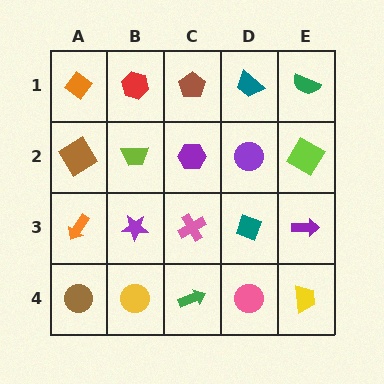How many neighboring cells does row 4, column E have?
2.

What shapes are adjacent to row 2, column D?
A teal trapezoid (row 1, column D), a teal diamond (row 3, column D), a purple hexagon (row 2, column C), a lime diamond (row 2, column E).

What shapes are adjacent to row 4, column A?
An orange arrow (row 3, column A), a yellow circle (row 4, column B).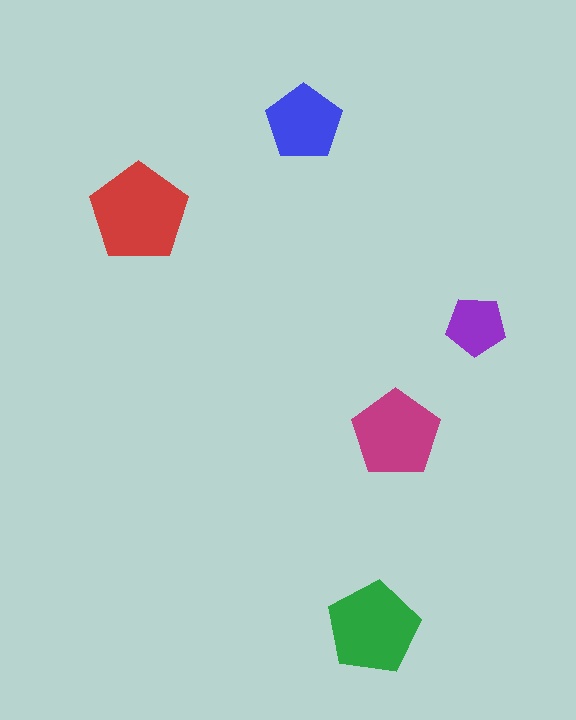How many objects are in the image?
There are 5 objects in the image.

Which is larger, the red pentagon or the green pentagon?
The red one.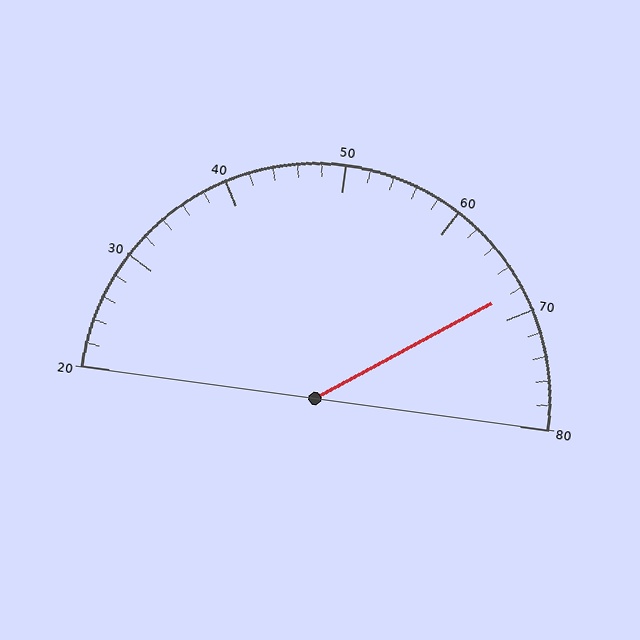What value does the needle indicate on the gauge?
The needle indicates approximately 68.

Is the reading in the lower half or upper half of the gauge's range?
The reading is in the upper half of the range (20 to 80).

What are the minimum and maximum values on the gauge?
The gauge ranges from 20 to 80.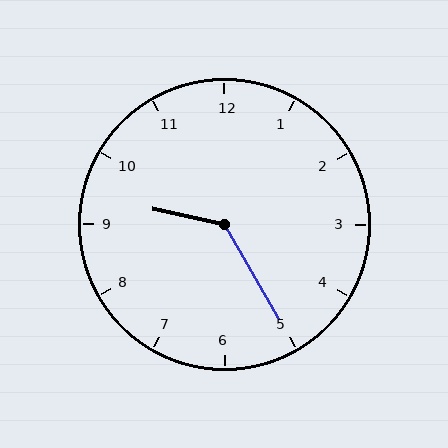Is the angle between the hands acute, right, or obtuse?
It is obtuse.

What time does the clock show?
9:25.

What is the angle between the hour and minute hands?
Approximately 132 degrees.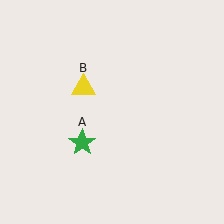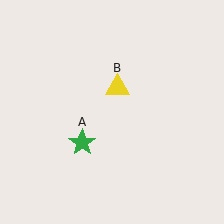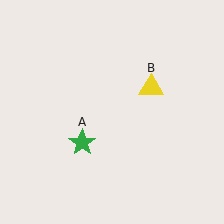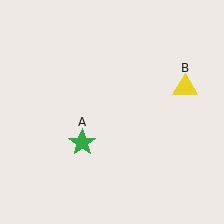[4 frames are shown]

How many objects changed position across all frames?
1 object changed position: yellow triangle (object B).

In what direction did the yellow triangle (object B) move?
The yellow triangle (object B) moved right.